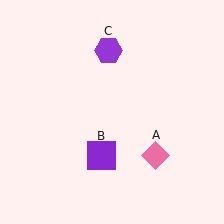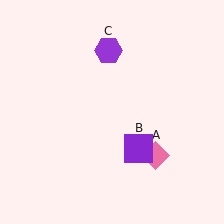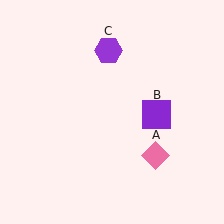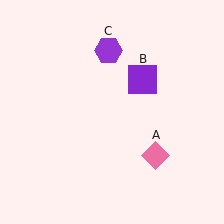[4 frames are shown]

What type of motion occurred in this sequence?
The purple square (object B) rotated counterclockwise around the center of the scene.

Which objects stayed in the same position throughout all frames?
Pink diamond (object A) and purple hexagon (object C) remained stationary.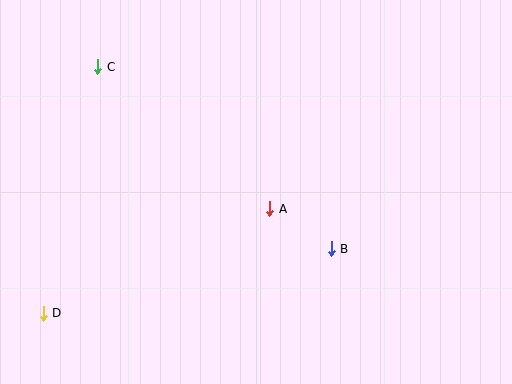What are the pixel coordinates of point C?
Point C is at (98, 67).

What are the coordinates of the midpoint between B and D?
The midpoint between B and D is at (187, 281).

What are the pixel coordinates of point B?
Point B is at (331, 249).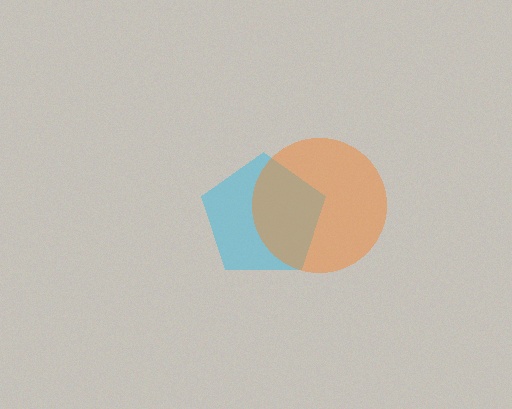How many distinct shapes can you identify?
There are 2 distinct shapes: a cyan pentagon, an orange circle.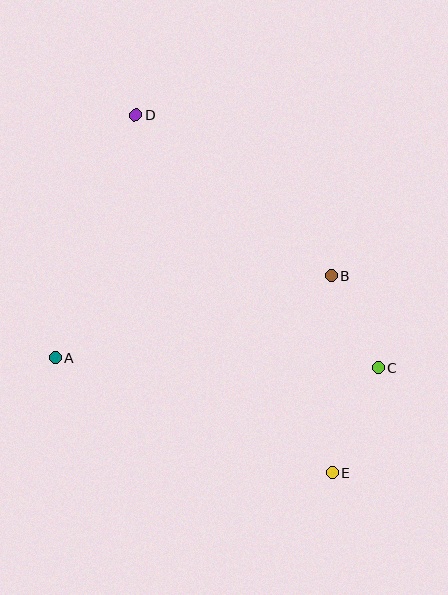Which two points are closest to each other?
Points B and C are closest to each other.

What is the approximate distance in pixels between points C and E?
The distance between C and E is approximately 115 pixels.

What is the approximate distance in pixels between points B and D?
The distance between B and D is approximately 253 pixels.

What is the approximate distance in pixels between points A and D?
The distance between A and D is approximately 255 pixels.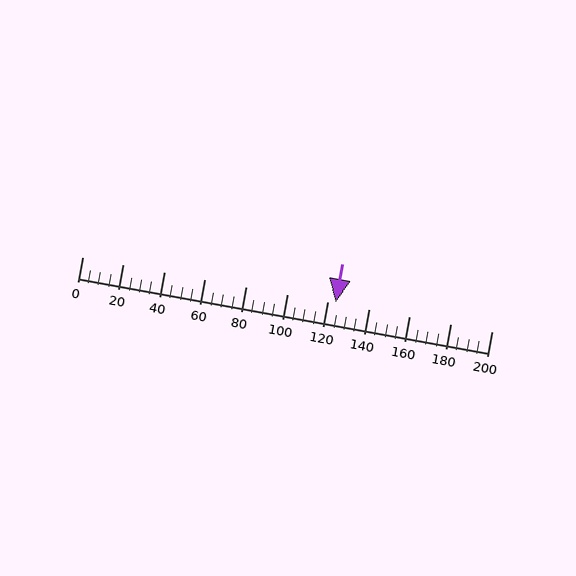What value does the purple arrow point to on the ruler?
The purple arrow points to approximately 124.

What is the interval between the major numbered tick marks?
The major tick marks are spaced 20 units apart.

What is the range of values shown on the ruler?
The ruler shows values from 0 to 200.